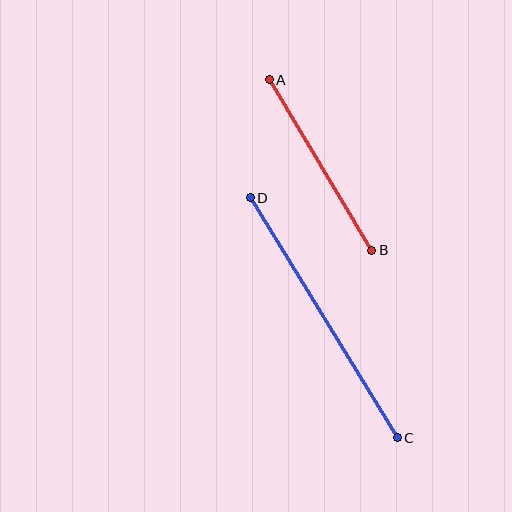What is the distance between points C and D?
The distance is approximately 281 pixels.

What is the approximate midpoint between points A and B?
The midpoint is at approximately (320, 165) pixels.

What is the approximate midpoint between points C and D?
The midpoint is at approximately (324, 318) pixels.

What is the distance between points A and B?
The distance is approximately 199 pixels.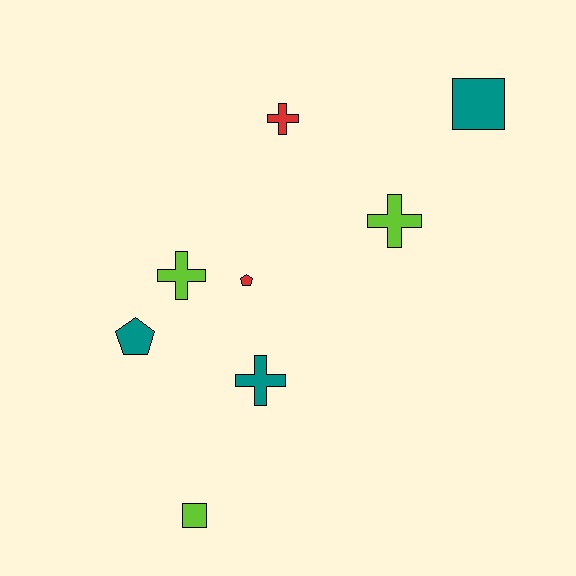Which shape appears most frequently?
Cross, with 4 objects.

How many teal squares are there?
There is 1 teal square.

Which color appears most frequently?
Teal, with 3 objects.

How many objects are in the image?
There are 8 objects.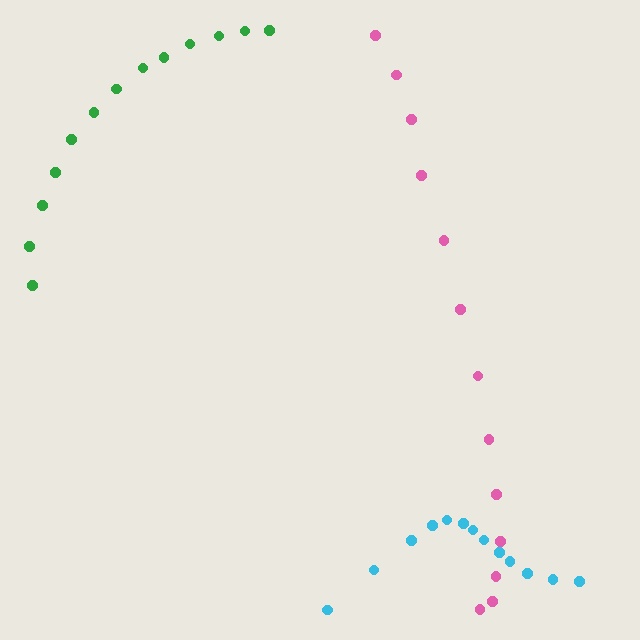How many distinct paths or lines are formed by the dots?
There are 3 distinct paths.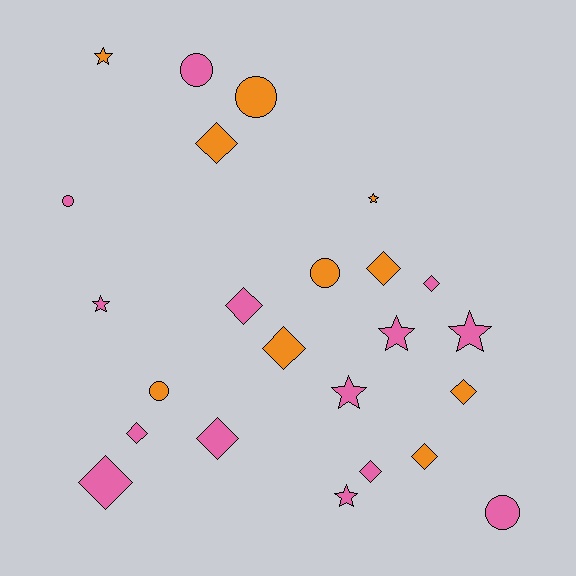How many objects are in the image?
There are 24 objects.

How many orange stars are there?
There are 2 orange stars.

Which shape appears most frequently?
Diamond, with 11 objects.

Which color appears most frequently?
Pink, with 14 objects.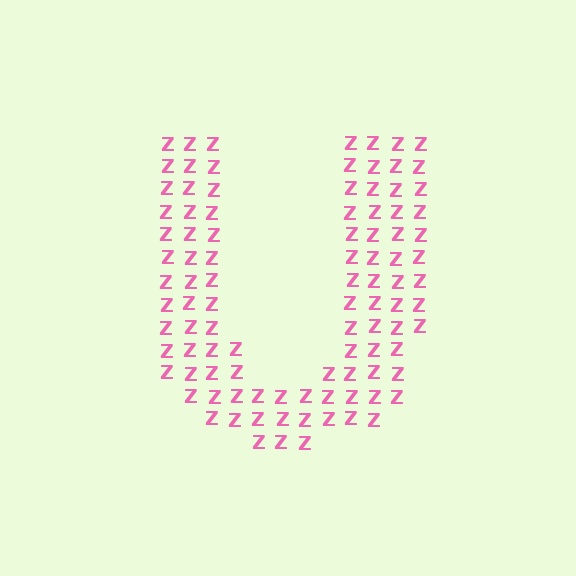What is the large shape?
The large shape is the letter U.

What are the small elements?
The small elements are letter Z's.